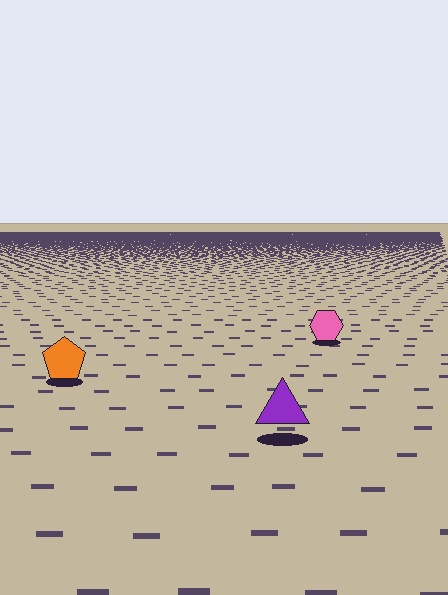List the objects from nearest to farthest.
From nearest to farthest: the purple triangle, the orange pentagon, the pink hexagon.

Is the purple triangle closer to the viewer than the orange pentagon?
Yes. The purple triangle is closer — you can tell from the texture gradient: the ground texture is coarser near it.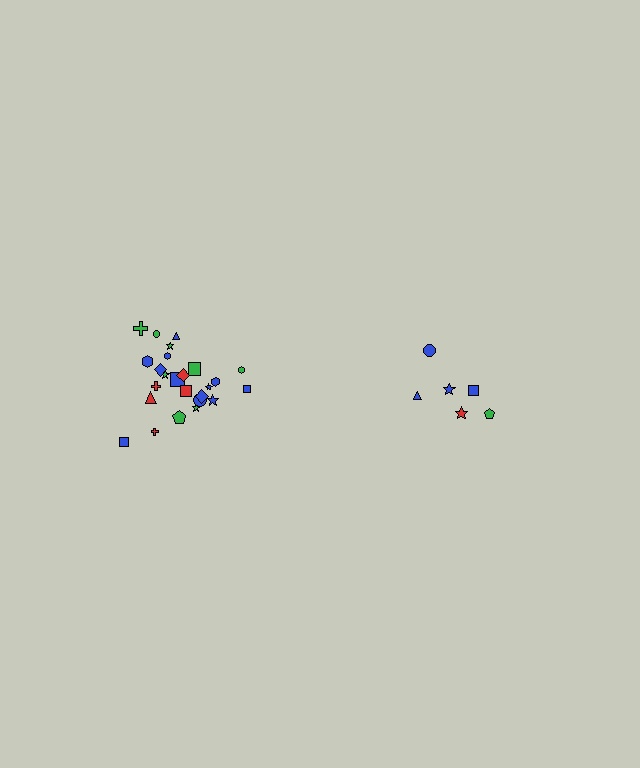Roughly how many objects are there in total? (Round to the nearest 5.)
Roughly 30 objects in total.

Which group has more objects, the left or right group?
The left group.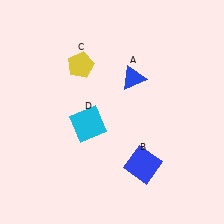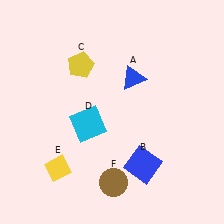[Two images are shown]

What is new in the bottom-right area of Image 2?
A brown circle (F) was added in the bottom-right area of Image 2.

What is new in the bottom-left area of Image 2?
A yellow diamond (E) was added in the bottom-left area of Image 2.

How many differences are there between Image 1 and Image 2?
There are 2 differences between the two images.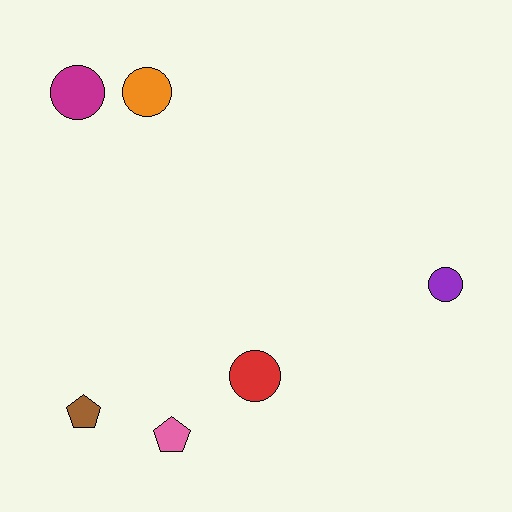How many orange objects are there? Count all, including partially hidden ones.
There is 1 orange object.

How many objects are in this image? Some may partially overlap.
There are 6 objects.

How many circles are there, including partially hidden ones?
There are 4 circles.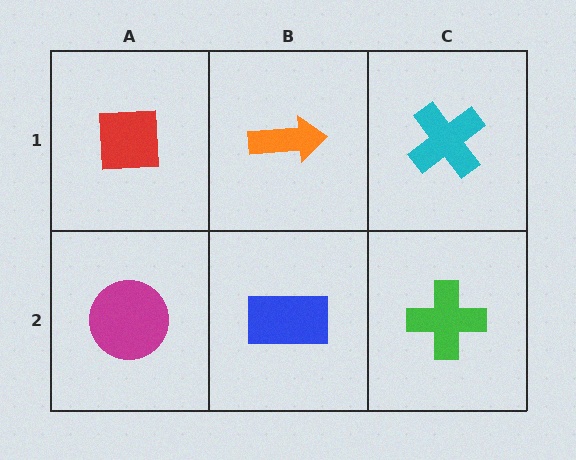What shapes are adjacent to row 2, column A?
A red square (row 1, column A), a blue rectangle (row 2, column B).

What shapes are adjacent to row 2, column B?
An orange arrow (row 1, column B), a magenta circle (row 2, column A), a green cross (row 2, column C).